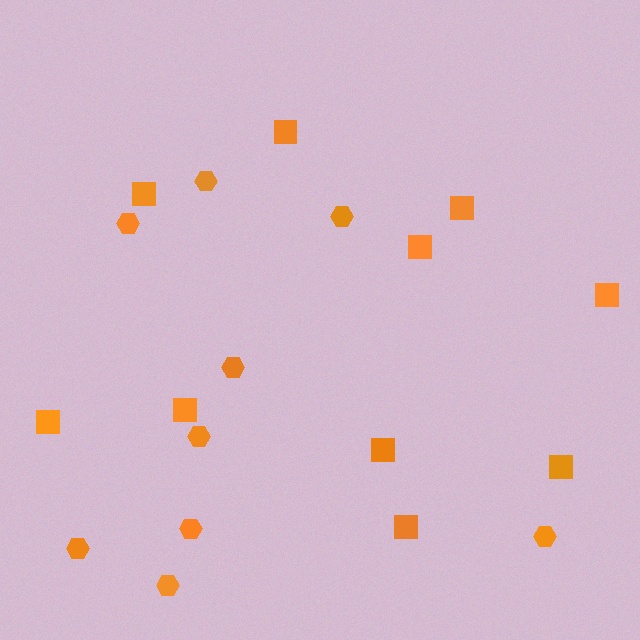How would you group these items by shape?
There are 2 groups: one group of hexagons (9) and one group of squares (10).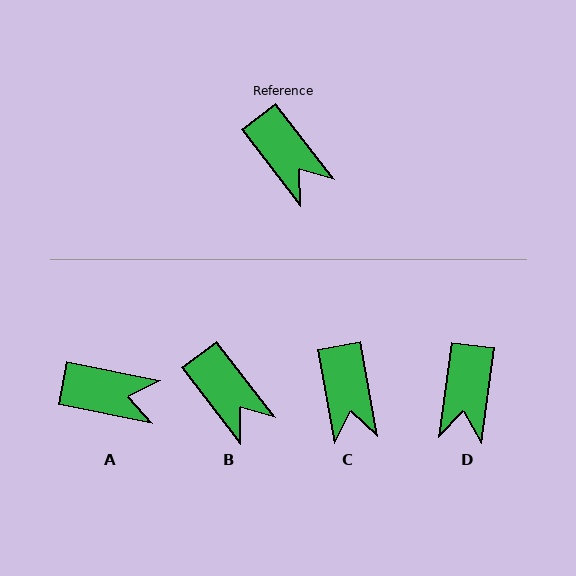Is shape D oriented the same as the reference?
No, it is off by about 45 degrees.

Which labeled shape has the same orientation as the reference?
B.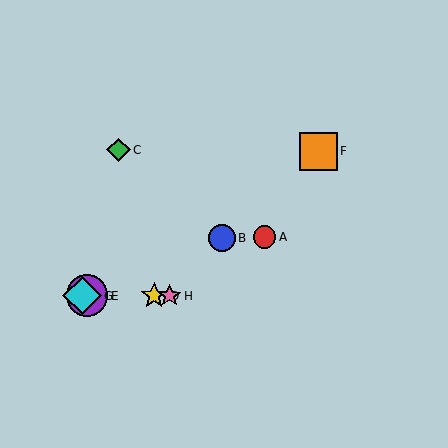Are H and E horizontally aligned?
Yes, both are at y≈296.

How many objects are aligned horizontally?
4 objects (D, E, G, H) are aligned horizontally.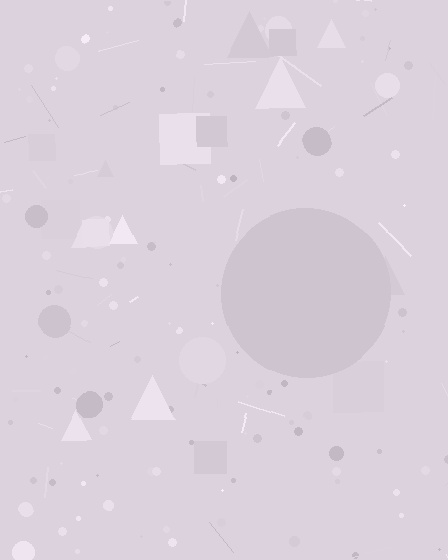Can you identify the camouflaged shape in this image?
The camouflaged shape is a circle.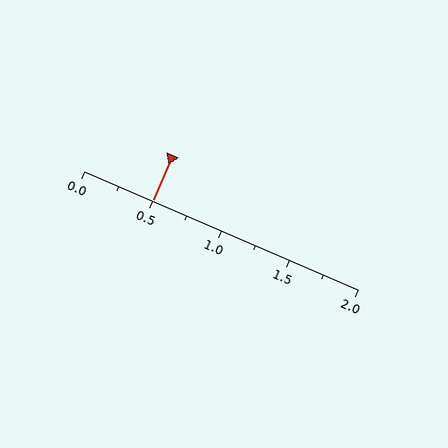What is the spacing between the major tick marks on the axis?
The major ticks are spaced 0.5 apart.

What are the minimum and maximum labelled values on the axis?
The axis runs from 0.0 to 2.0.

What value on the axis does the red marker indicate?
The marker indicates approximately 0.5.